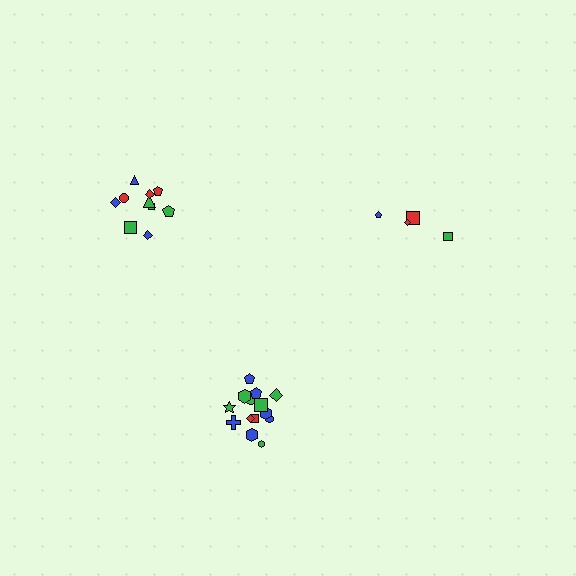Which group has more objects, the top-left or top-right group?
The top-left group.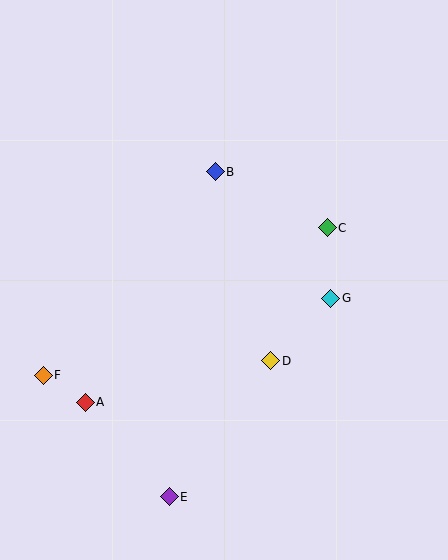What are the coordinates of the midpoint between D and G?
The midpoint between D and G is at (301, 329).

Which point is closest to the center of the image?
Point D at (270, 361) is closest to the center.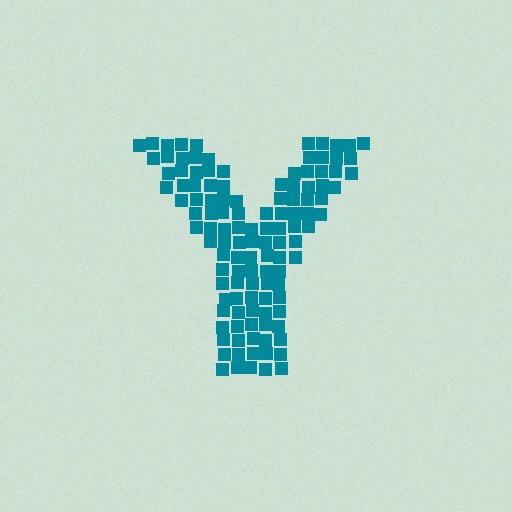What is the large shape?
The large shape is the letter Y.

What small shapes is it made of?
It is made of small squares.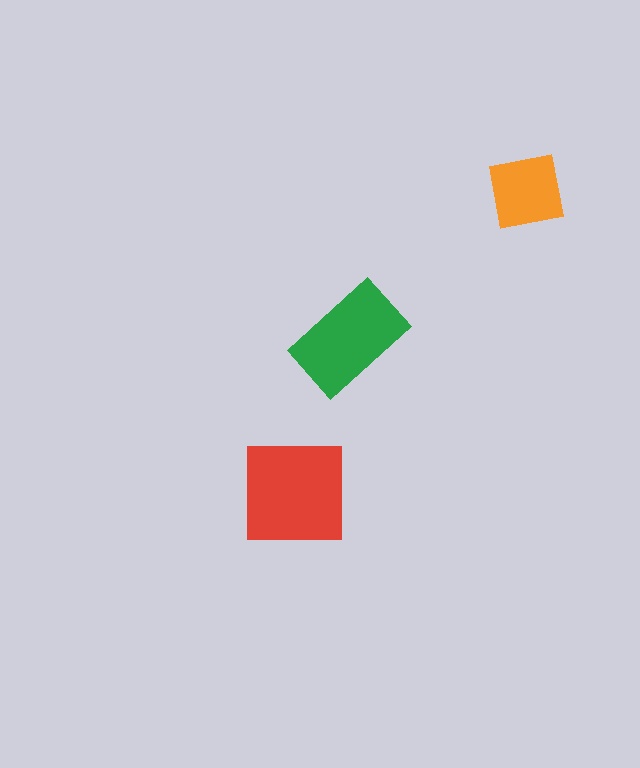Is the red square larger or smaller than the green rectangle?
Larger.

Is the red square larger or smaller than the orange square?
Larger.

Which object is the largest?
The red square.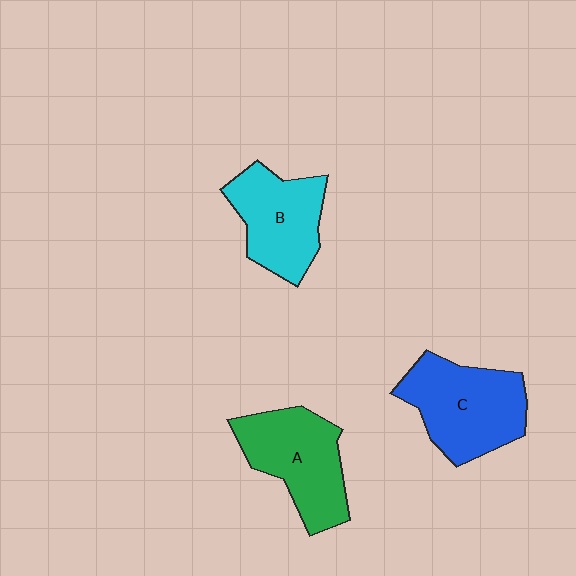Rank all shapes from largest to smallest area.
From largest to smallest: C (blue), A (green), B (cyan).